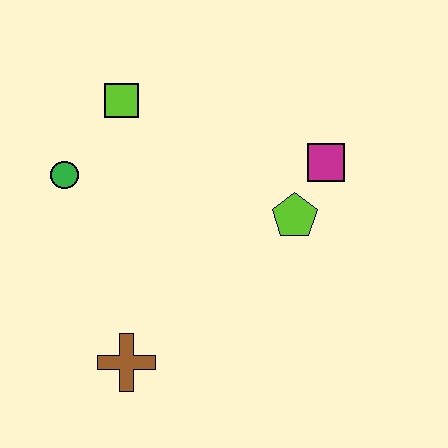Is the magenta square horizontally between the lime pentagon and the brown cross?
No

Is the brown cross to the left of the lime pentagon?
Yes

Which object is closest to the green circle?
The lime square is closest to the green circle.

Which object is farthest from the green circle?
The magenta square is farthest from the green circle.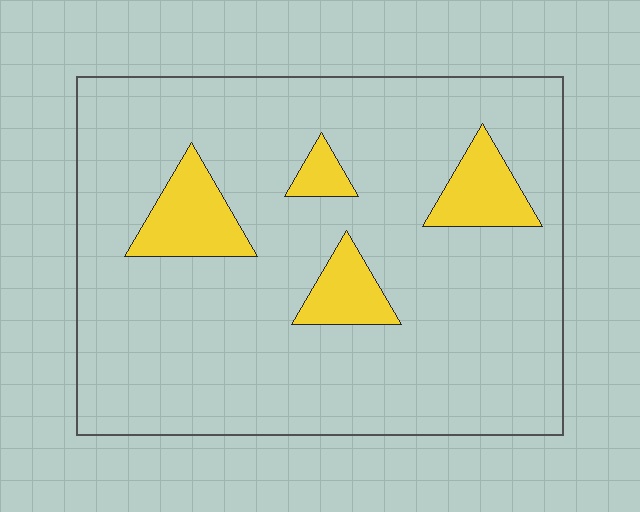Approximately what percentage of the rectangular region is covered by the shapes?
Approximately 10%.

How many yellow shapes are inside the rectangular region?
4.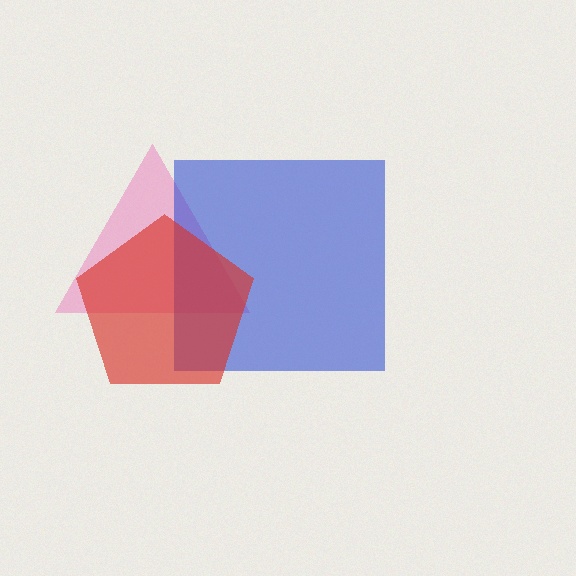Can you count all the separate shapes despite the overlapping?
Yes, there are 3 separate shapes.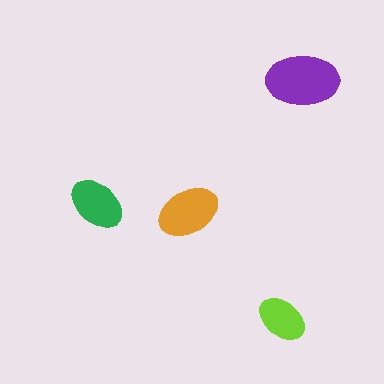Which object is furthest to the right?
The purple ellipse is rightmost.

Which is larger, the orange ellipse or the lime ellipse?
The orange one.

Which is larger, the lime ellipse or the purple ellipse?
The purple one.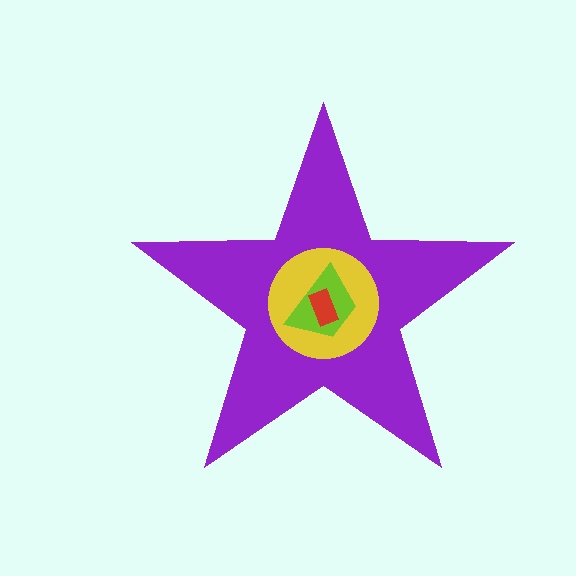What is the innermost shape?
The red rectangle.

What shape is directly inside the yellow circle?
The lime trapezoid.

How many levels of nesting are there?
4.